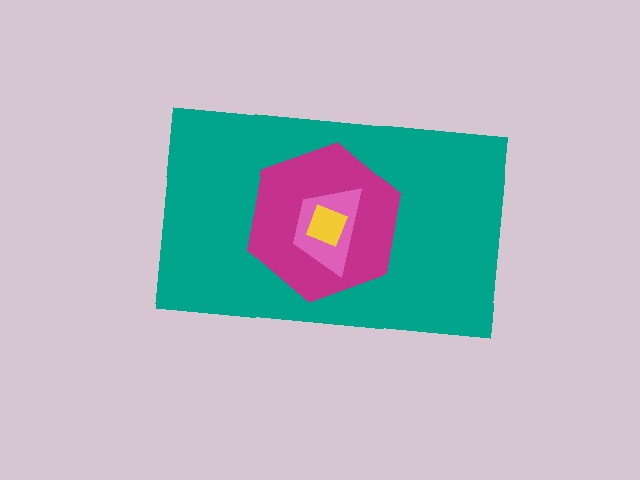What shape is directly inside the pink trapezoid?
The yellow square.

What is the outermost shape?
The teal rectangle.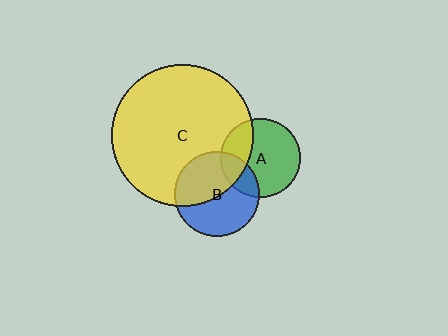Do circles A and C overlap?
Yes.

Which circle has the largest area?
Circle C (yellow).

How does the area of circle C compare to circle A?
Approximately 3.2 times.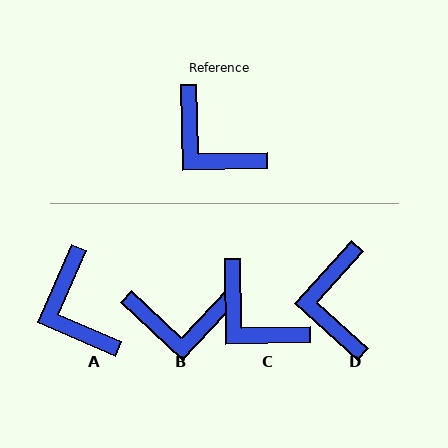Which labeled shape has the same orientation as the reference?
C.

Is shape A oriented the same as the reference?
No, it is off by about 25 degrees.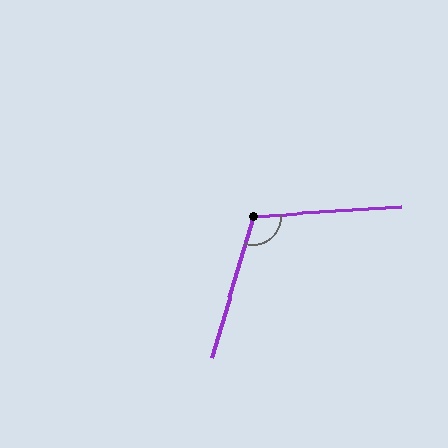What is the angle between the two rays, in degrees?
Approximately 110 degrees.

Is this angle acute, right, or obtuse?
It is obtuse.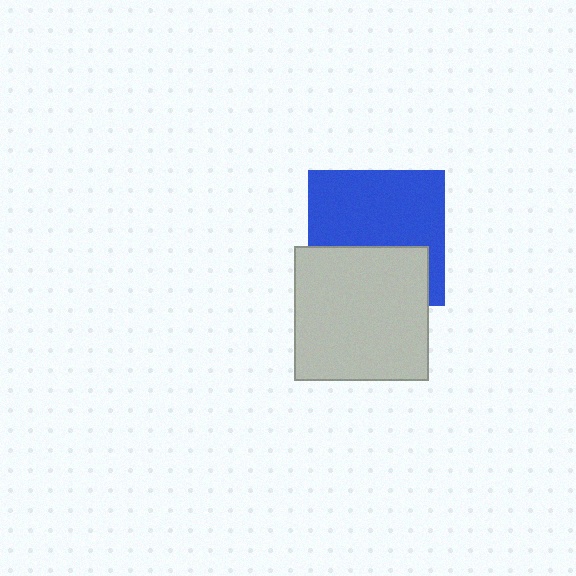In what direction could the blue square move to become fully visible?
The blue square could move up. That would shift it out from behind the light gray square entirely.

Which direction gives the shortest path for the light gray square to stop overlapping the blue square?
Moving down gives the shortest separation.